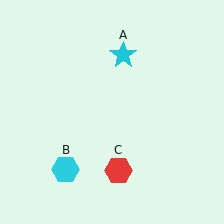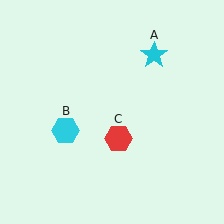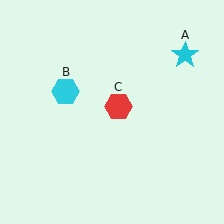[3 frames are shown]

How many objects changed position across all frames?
3 objects changed position: cyan star (object A), cyan hexagon (object B), red hexagon (object C).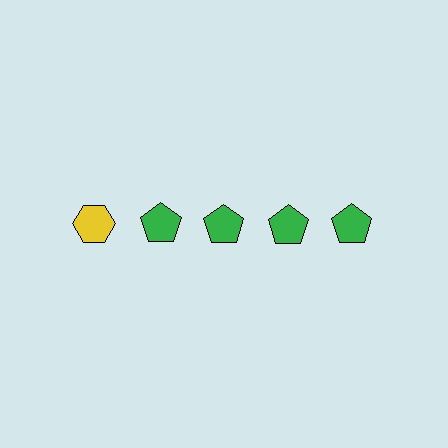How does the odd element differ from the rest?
It differs in both color (yellow instead of green) and shape (hexagon instead of pentagon).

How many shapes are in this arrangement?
There are 5 shapes arranged in a grid pattern.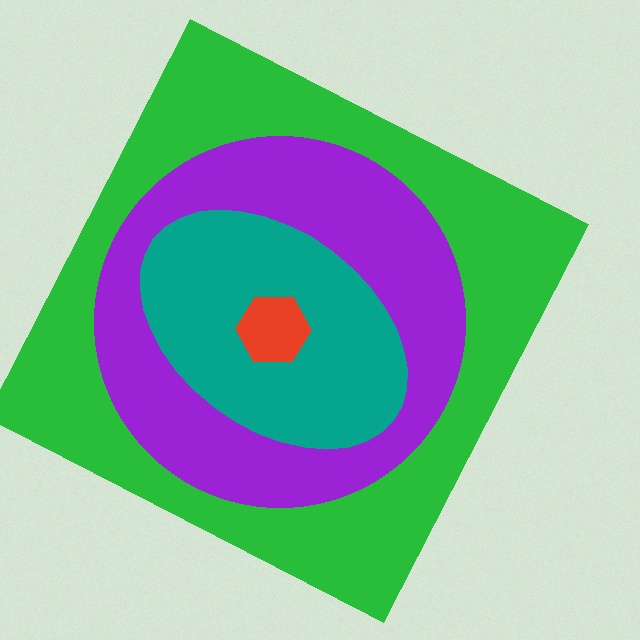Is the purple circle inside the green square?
Yes.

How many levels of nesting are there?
4.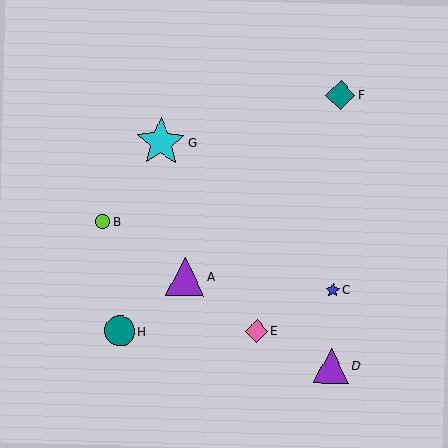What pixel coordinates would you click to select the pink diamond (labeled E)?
Click at (256, 331) to select the pink diamond E.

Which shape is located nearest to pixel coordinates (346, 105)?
The teal diamond (labeled F) at (340, 95) is nearest to that location.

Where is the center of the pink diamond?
The center of the pink diamond is at (256, 331).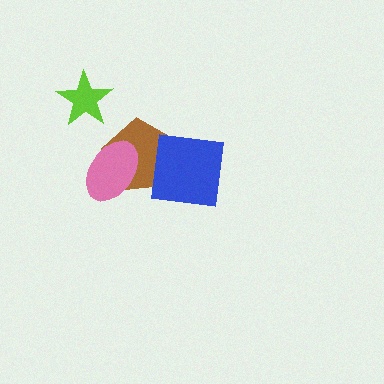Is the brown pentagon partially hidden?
Yes, it is partially covered by another shape.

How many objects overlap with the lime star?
0 objects overlap with the lime star.